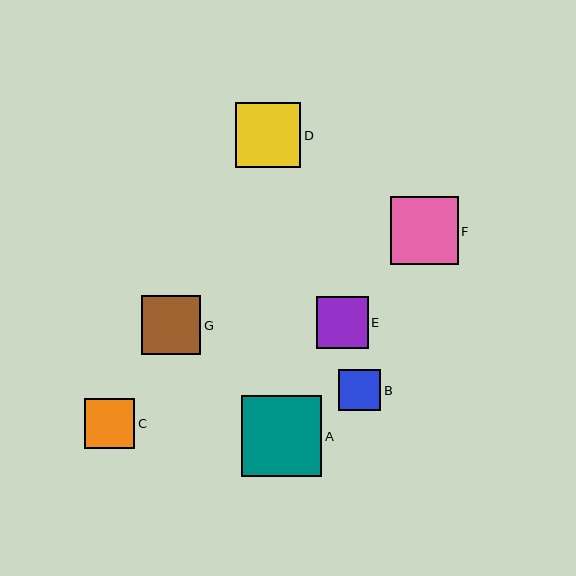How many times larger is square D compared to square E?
Square D is approximately 1.3 times the size of square E.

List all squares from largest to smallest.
From largest to smallest: A, F, D, G, E, C, B.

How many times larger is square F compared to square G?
Square F is approximately 1.1 times the size of square G.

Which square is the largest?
Square A is the largest with a size of approximately 80 pixels.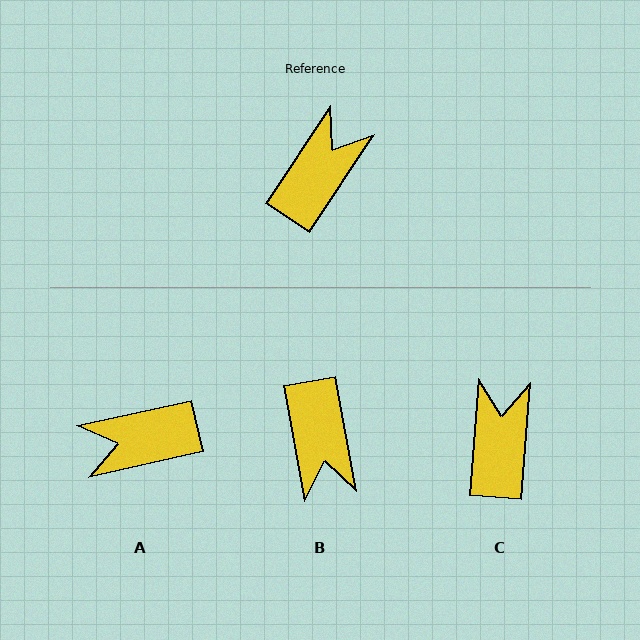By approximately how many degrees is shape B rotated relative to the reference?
Approximately 136 degrees clockwise.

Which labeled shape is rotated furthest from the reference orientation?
A, about 136 degrees away.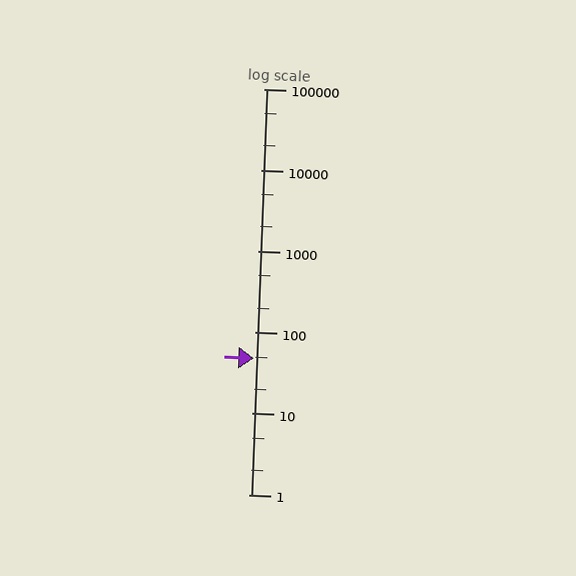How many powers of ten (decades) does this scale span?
The scale spans 5 decades, from 1 to 100000.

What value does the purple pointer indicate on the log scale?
The pointer indicates approximately 48.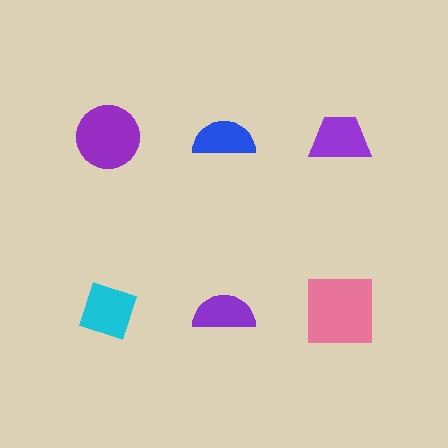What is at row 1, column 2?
A blue semicircle.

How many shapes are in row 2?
3 shapes.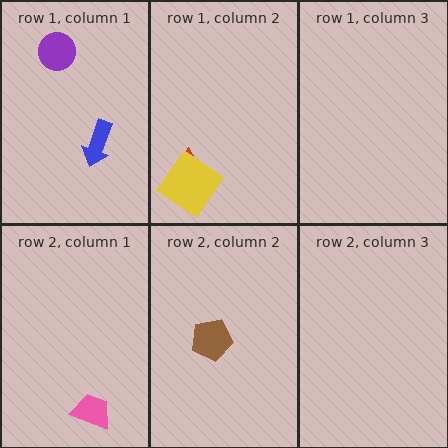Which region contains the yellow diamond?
The row 1, column 2 region.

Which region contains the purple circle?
The row 1, column 1 region.